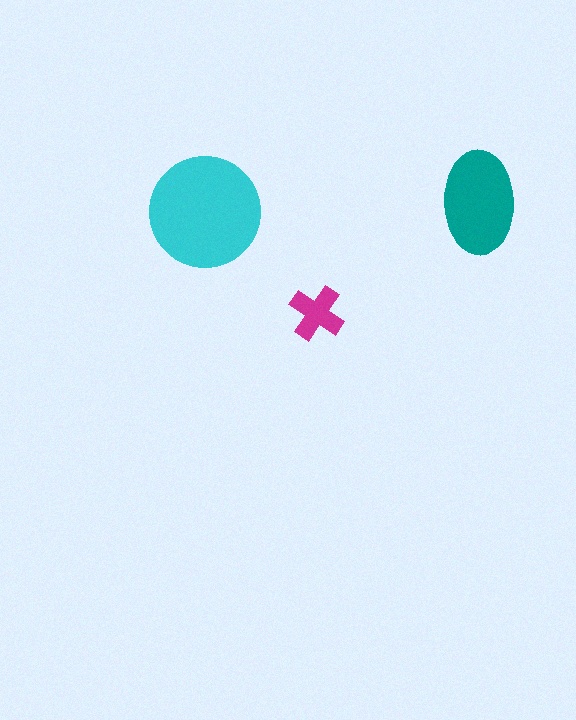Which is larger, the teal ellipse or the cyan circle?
The cyan circle.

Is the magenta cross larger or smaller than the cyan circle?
Smaller.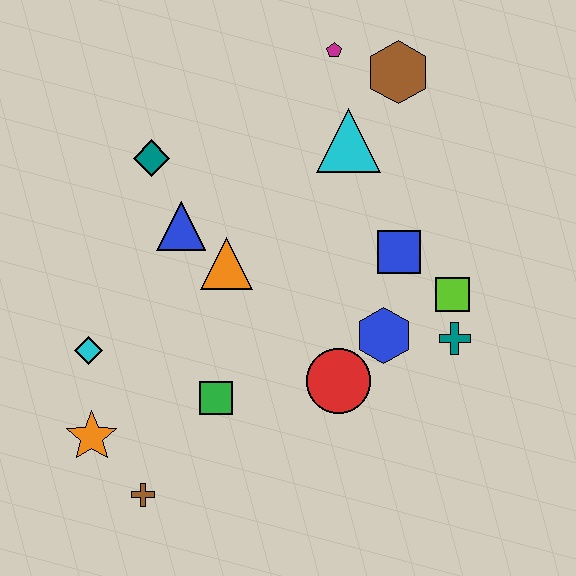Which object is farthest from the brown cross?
The brown hexagon is farthest from the brown cross.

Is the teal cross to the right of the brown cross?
Yes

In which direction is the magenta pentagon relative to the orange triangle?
The magenta pentagon is above the orange triangle.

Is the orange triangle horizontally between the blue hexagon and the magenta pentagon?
No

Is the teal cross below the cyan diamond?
No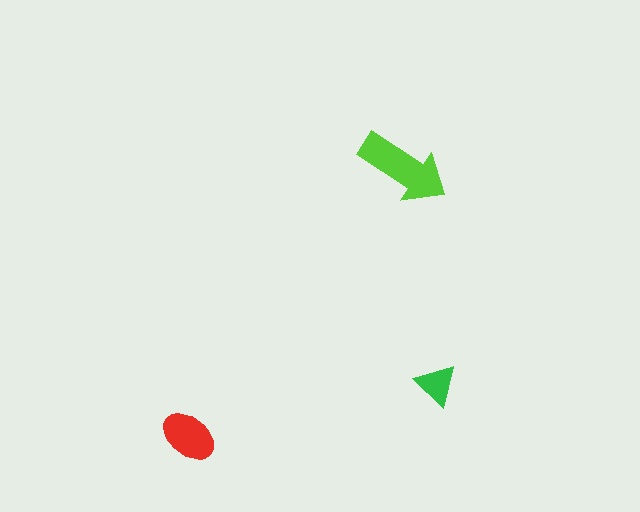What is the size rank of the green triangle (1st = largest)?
3rd.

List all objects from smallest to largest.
The green triangle, the red ellipse, the lime arrow.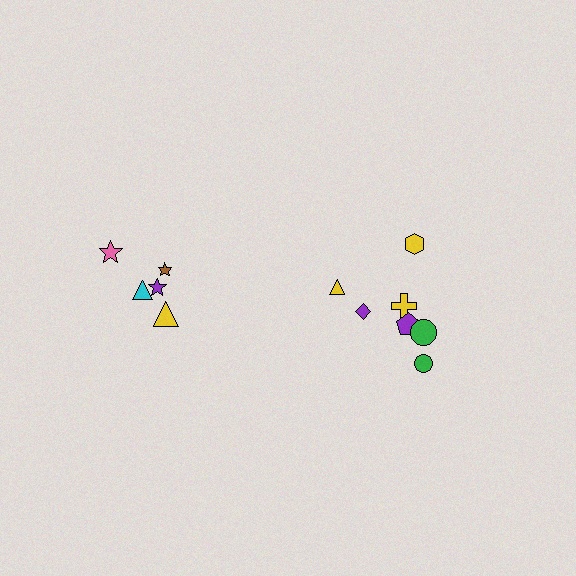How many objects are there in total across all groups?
There are 12 objects.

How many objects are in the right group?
There are 7 objects.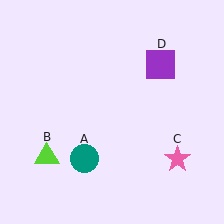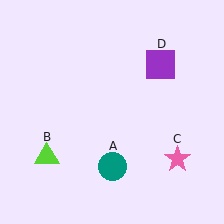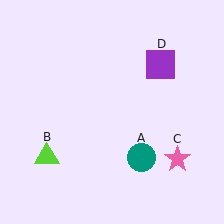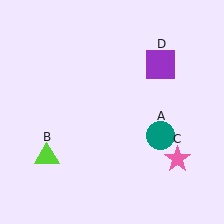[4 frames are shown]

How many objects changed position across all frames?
1 object changed position: teal circle (object A).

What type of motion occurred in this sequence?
The teal circle (object A) rotated counterclockwise around the center of the scene.